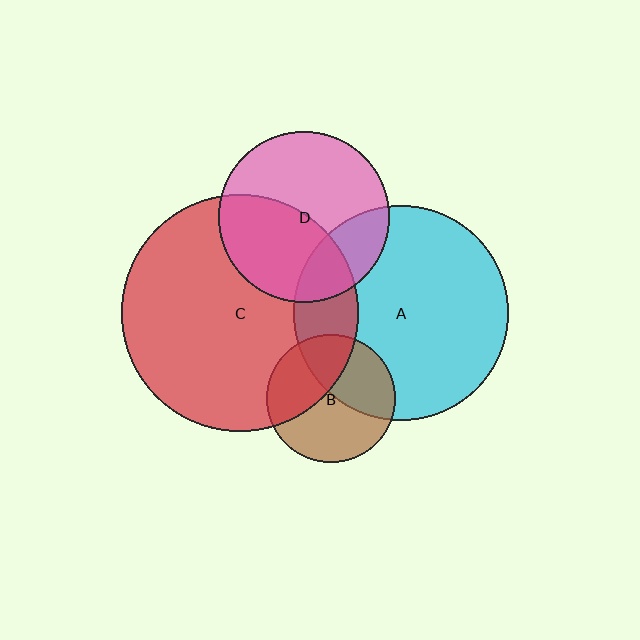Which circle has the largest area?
Circle C (red).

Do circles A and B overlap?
Yes.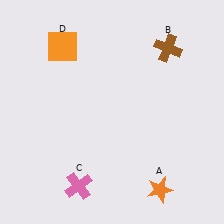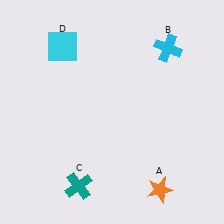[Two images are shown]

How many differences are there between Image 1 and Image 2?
There are 3 differences between the two images.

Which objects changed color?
B changed from brown to cyan. C changed from pink to teal. D changed from orange to cyan.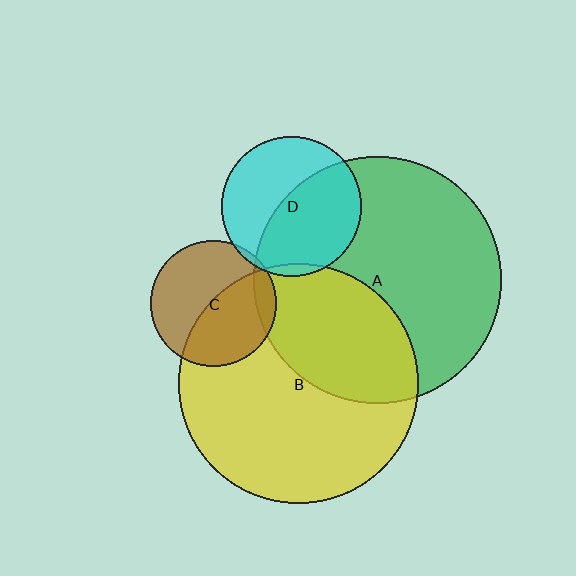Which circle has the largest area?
Circle A (green).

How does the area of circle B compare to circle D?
Approximately 2.9 times.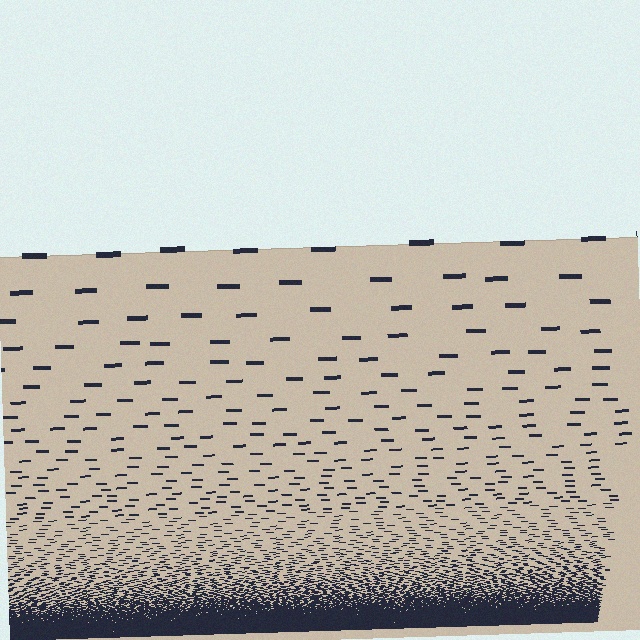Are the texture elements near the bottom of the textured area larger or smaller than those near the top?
Smaller. The gradient is inverted — elements near the bottom are smaller and denser.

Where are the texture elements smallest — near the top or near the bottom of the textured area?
Near the bottom.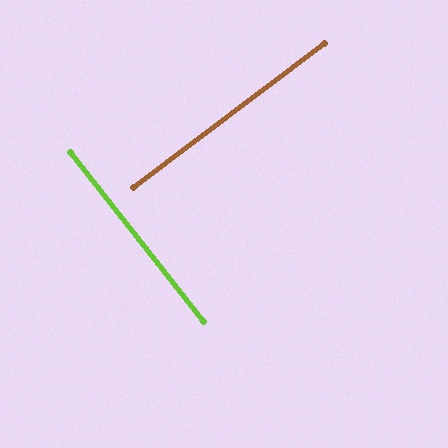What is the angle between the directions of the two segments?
Approximately 89 degrees.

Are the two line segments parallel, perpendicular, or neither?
Perpendicular — they meet at approximately 89°.